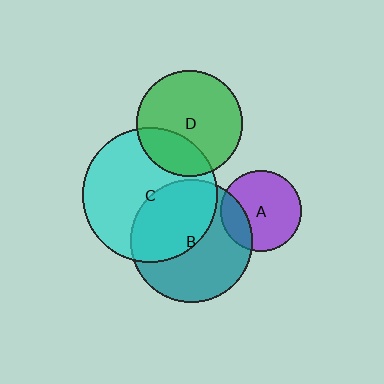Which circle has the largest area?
Circle C (cyan).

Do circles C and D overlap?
Yes.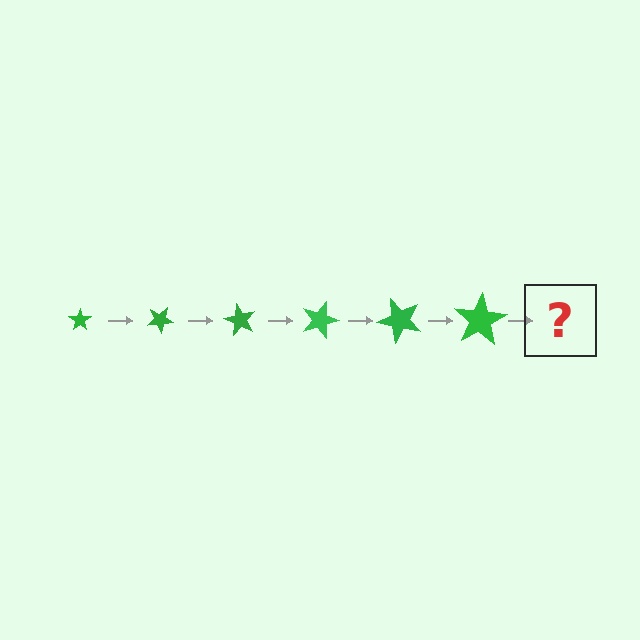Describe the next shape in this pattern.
It should be a star, larger than the previous one and rotated 180 degrees from the start.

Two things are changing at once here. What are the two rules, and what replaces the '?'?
The two rules are that the star grows larger each step and it rotates 30 degrees each step. The '?' should be a star, larger than the previous one and rotated 180 degrees from the start.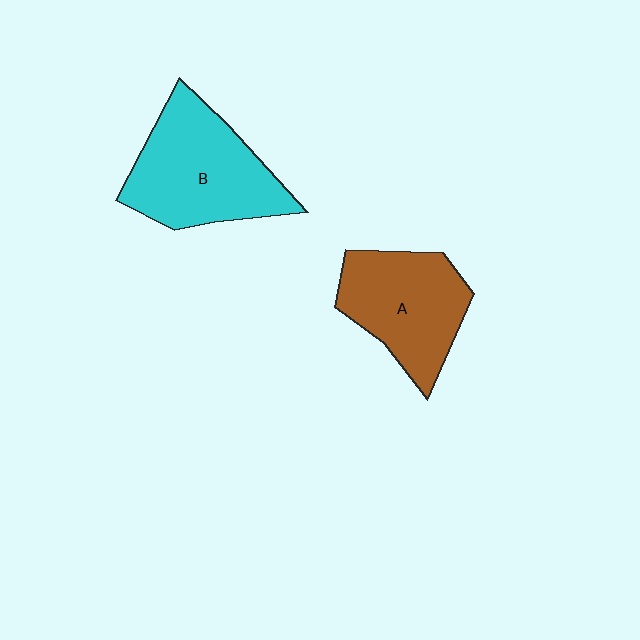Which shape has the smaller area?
Shape A (brown).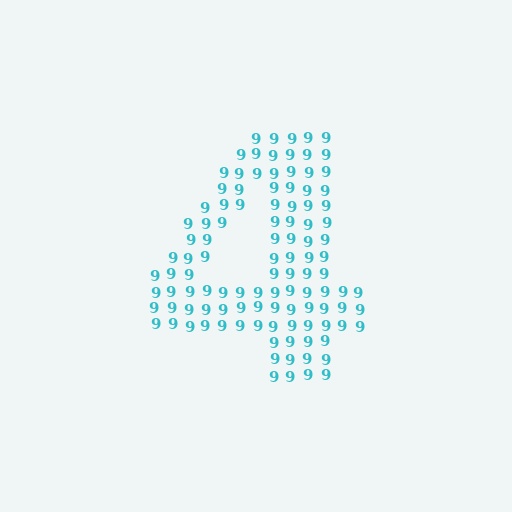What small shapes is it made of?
It is made of small digit 9's.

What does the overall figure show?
The overall figure shows the digit 4.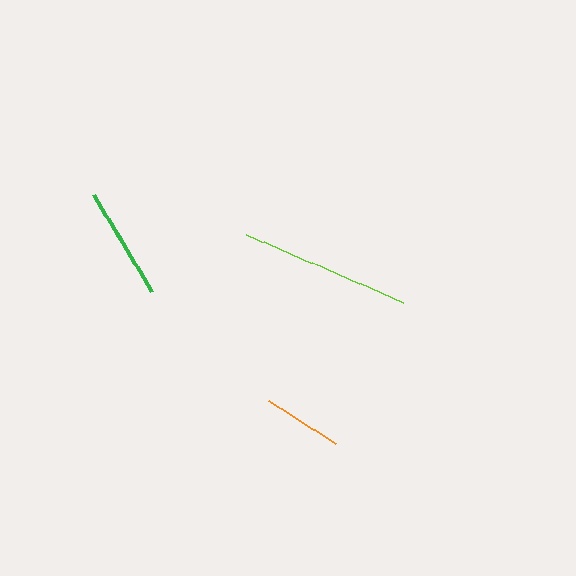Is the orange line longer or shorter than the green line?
The green line is longer than the orange line.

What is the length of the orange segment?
The orange segment is approximately 79 pixels long.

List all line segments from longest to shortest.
From longest to shortest: lime, green, orange.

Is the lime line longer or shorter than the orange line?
The lime line is longer than the orange line.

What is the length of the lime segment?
The lime segment is approximately 171 pixels long.